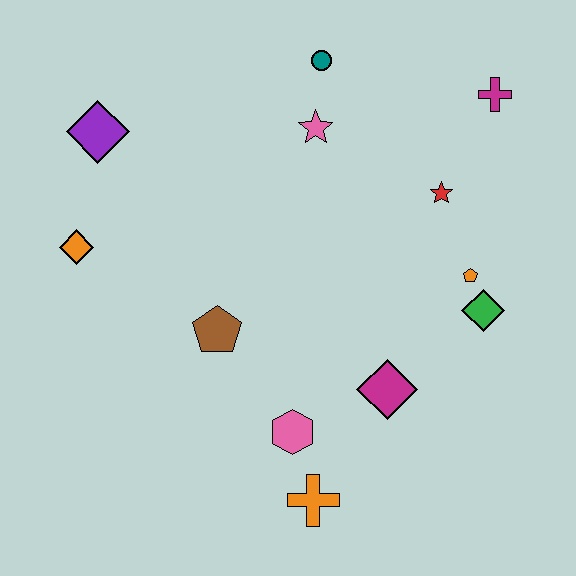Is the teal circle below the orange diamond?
No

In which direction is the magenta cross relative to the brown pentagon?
The magenta cross is to the right of the brown pentagon.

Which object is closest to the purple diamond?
The orange diamond is closest to the purple diamond.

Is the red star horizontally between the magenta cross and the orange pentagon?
No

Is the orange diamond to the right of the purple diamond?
No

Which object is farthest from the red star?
The orange diamond is farthest from the red star.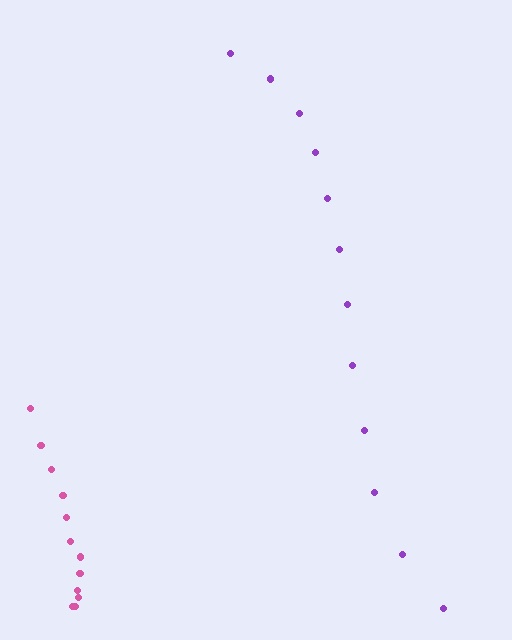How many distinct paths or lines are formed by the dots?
There are 2 distinct paths.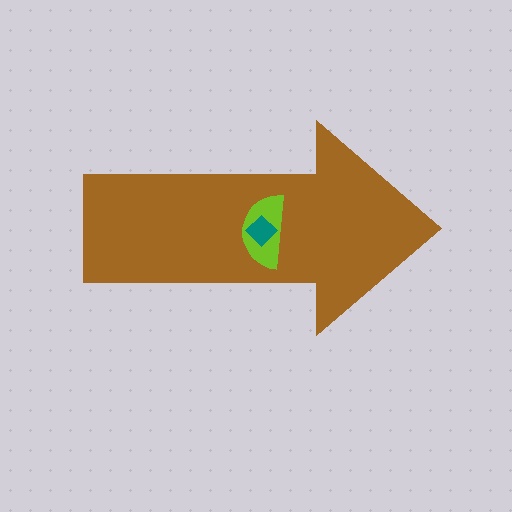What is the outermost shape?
The brown arrow.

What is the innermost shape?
The teal diamond.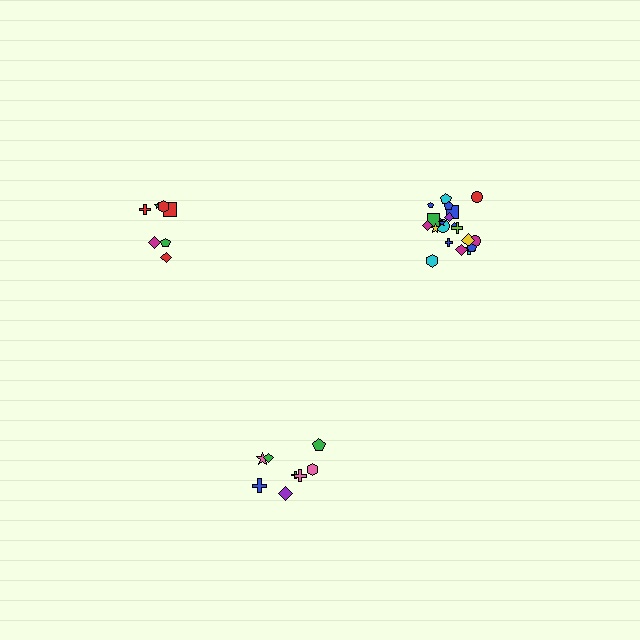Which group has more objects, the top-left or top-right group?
The top-right group.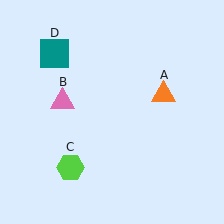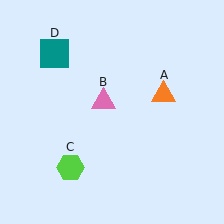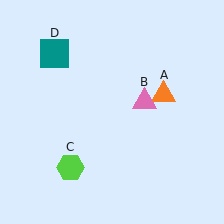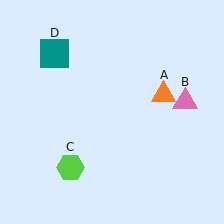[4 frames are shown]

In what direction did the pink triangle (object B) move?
The pink triangle (object B) moved right.